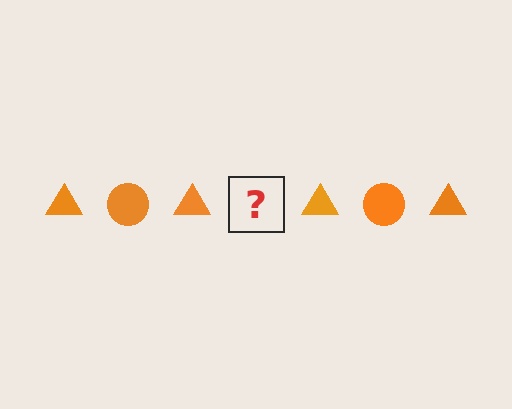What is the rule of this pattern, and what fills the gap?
The rule is that the pattern cycles through triangle, circle shapes in orange. The gap should be filled with an orange circle.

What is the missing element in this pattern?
The missing element is an orange circle.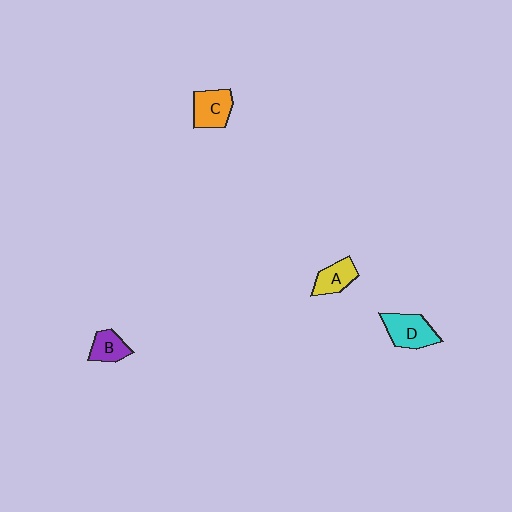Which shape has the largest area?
Shape D (cyan).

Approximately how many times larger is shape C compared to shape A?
Approximately 1.2 times.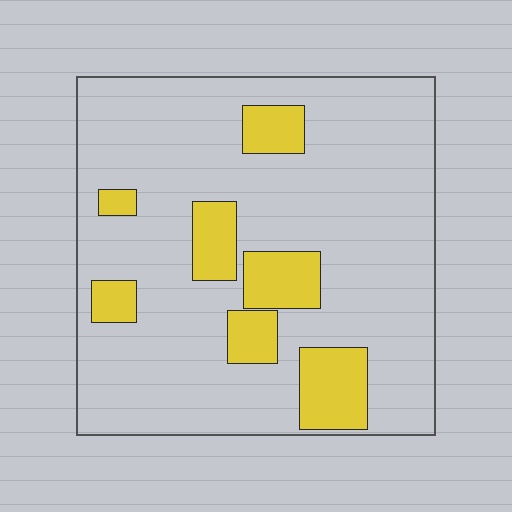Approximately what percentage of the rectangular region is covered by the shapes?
Approximately 20%.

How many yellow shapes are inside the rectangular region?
7.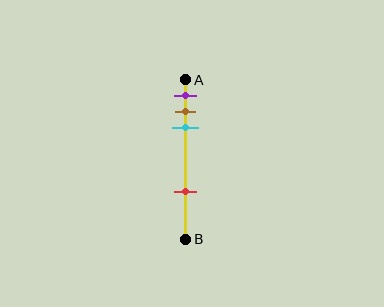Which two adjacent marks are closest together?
The brown and cyan marks are the closest adjacent pair.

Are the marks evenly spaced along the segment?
No, the marks are not evenly spaced.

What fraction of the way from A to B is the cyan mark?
The cyan mark is approximately 30% (0.3) of the way from A to B.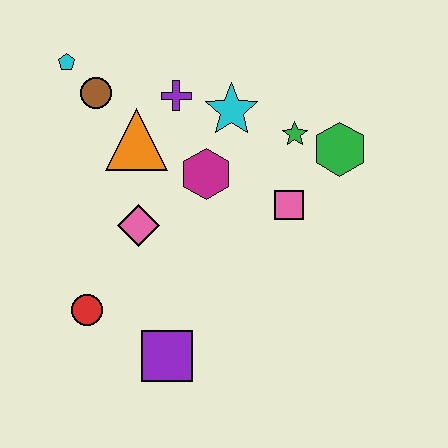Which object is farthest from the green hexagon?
The red circle is farthest from the green hexagon.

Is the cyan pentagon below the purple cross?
No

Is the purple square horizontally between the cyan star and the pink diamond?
Yes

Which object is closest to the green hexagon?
The green star is closest to the green hexagon.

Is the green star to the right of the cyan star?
Yes